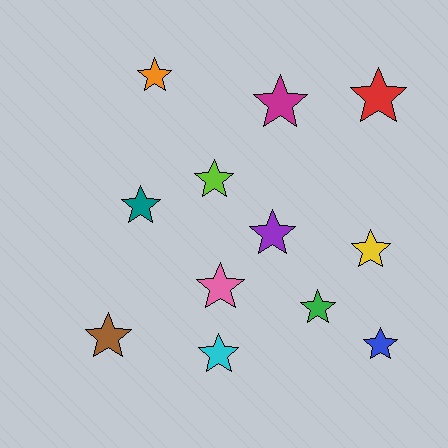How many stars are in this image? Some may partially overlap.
There are 12 stars.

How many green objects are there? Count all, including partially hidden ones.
There is 1 green object.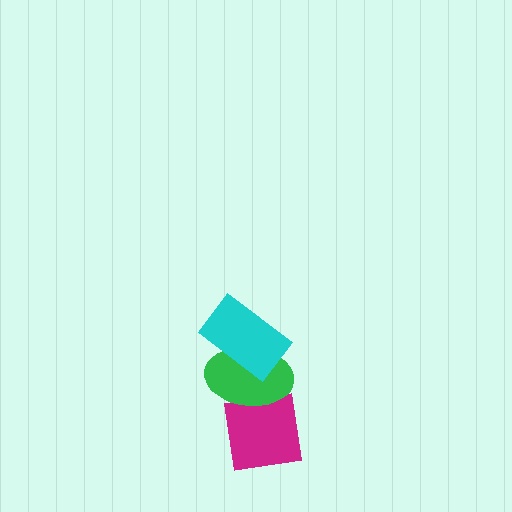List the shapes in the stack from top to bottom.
From top to bottom: the cyan rectangle, the green ellipse, the magenta square.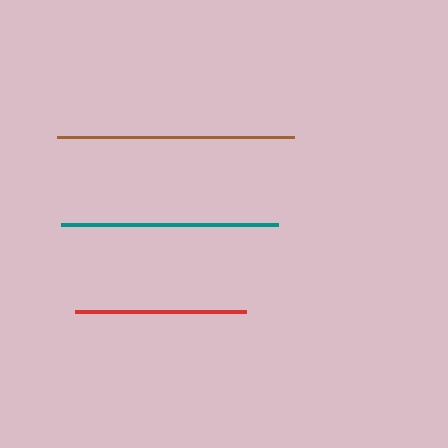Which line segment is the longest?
The brown line is the longest at approximately 237 pixels.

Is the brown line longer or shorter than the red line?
The brown line is longer than the red line.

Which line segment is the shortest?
The red line is the shortest at approximately 171 pixels.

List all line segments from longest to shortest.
From longest to shortest: brown, teal, red.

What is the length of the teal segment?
The teal segment is approximately 217 pixels long.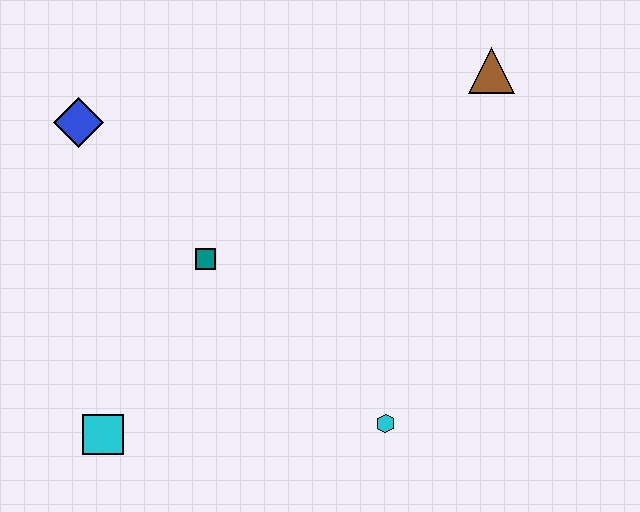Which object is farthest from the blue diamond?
The cyan hexagon is farthest from the blue diamond.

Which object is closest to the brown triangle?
The teal square is closest to the brown triangle.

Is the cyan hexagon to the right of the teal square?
Yes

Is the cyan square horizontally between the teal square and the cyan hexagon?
No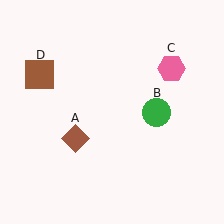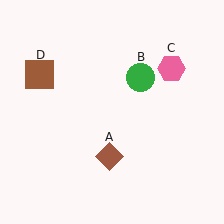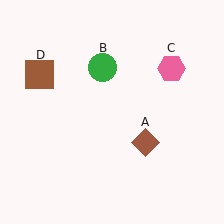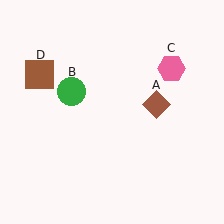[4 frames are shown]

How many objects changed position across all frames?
2 objects changed position: brown diamond (object A), green circle (object B).